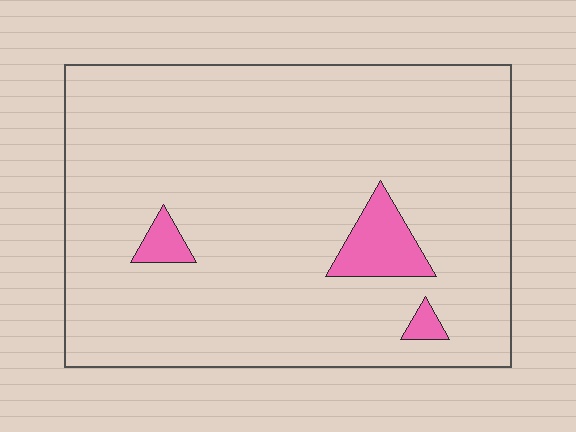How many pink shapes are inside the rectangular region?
3.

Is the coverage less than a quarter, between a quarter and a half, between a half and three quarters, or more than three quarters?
Less than a quarter.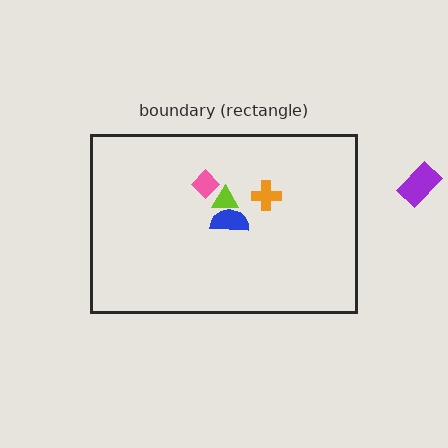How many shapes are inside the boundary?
4 inside, 1 outside.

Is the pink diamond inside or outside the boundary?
Inside.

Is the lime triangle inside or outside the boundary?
Inside.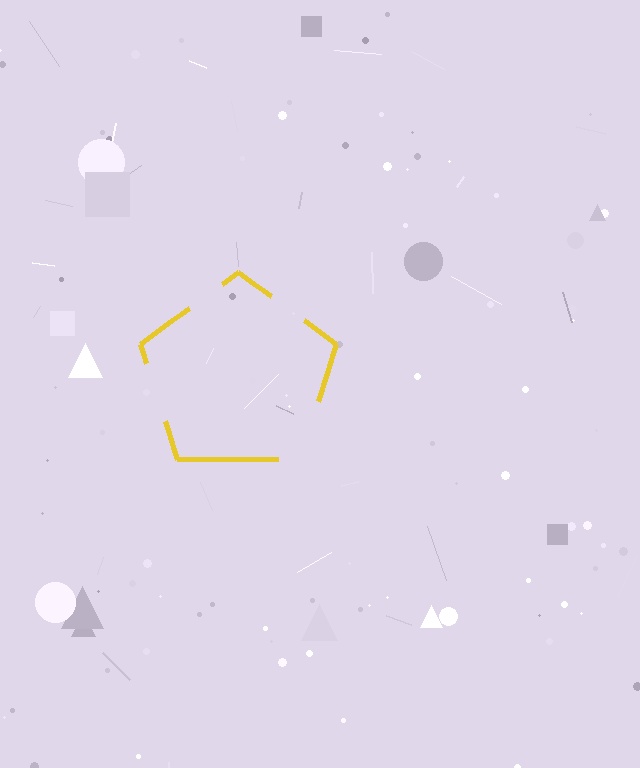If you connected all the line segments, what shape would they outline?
They would outline a pentagon.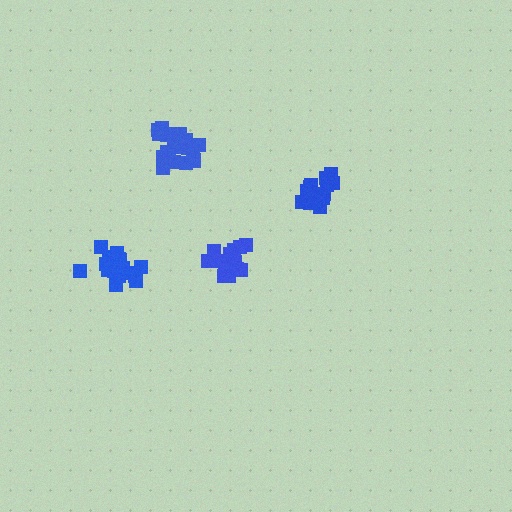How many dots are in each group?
Group 1: 17 dots, Group 2: 15 dots, Group 3: 20 dots, Group 4: 16 dots (68 total).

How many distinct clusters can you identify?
There are 4 distinct clusters.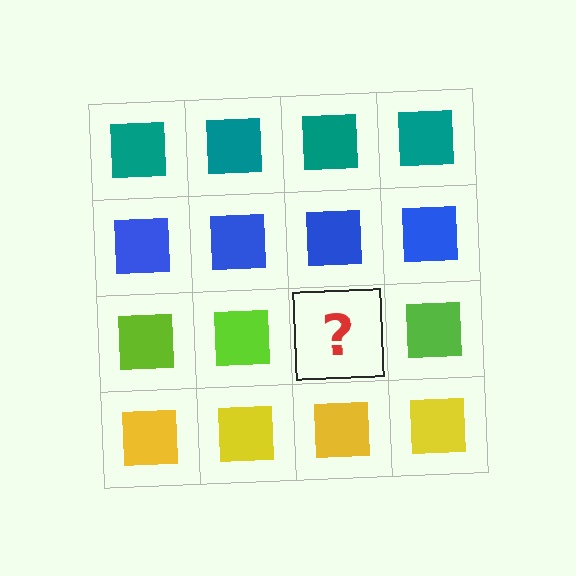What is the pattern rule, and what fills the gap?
The rule is that each row has a consistent color. The gap should be filled with a lime square.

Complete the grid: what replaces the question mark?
The question mark should be replaced with a lime square.